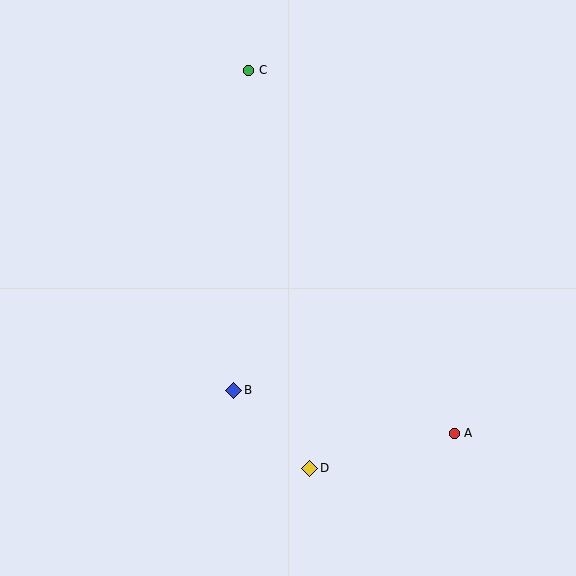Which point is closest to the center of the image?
Point B at (234, 390) is closest to the center.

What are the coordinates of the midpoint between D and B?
The midpoint between D and B is at (272, 429).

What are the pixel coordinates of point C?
Point C is at (249, 71).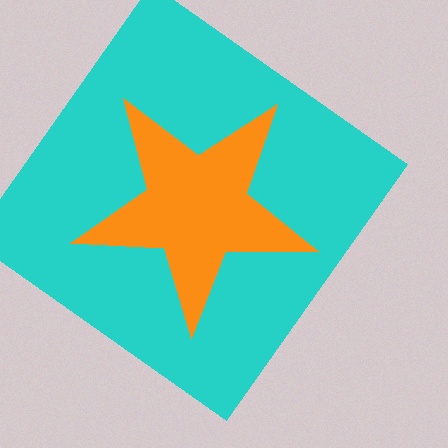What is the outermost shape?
The cyan diamond.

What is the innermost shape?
The orange star.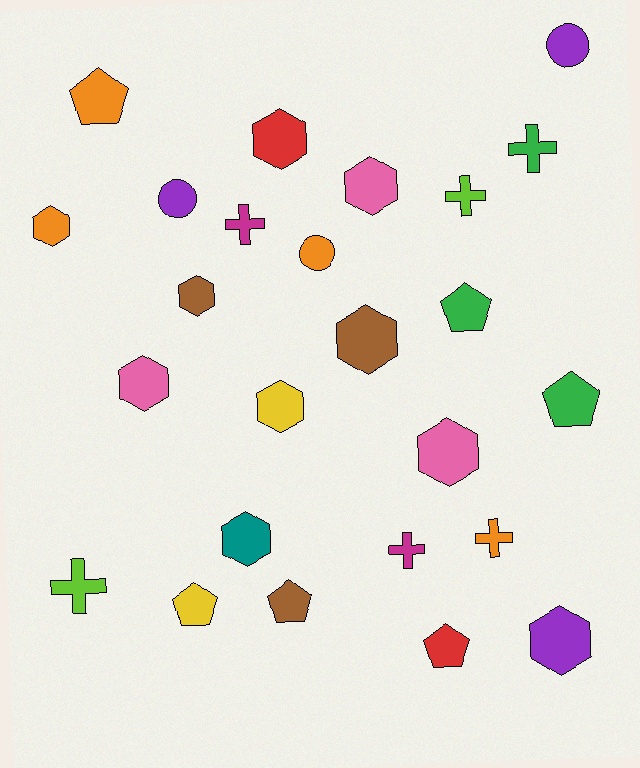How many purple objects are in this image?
There are 3 purple objects.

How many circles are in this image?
There are 3 circles.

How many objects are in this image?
There are 25 objects.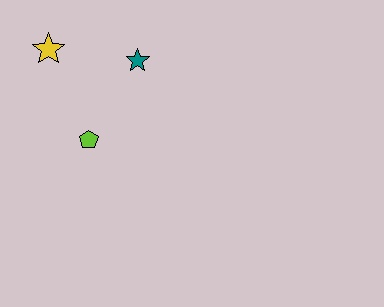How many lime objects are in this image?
There is 1 lime object.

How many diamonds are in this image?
There are no diamonds.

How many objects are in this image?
There are 3 objects.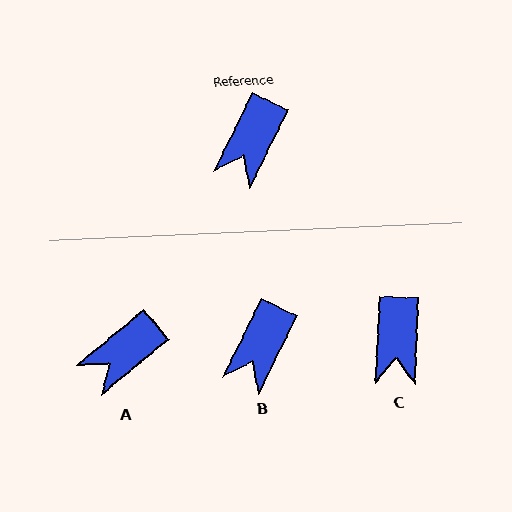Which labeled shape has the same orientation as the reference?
B.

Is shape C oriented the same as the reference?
No, it is off by about 24 degrees.